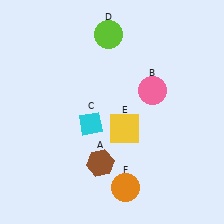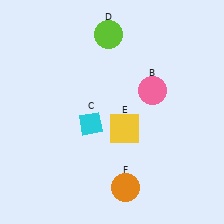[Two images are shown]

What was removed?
The brown hexagon (A) was removed in Image 2.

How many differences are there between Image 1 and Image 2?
There is 1 difference between the two images.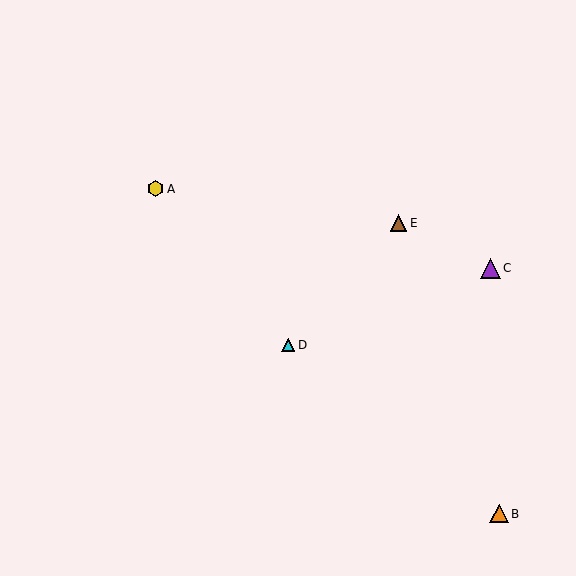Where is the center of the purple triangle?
The center of the purple triangle is at (491, 268).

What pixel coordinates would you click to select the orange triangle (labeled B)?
Click at (499, 514) to select the orange triangle B.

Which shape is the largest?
The purple triangle (labeled C) is the largest.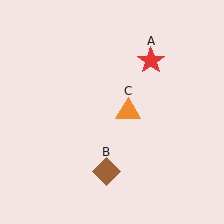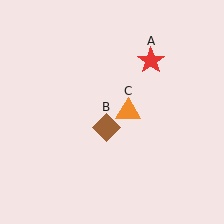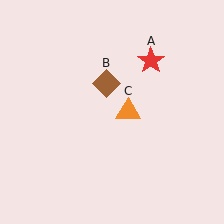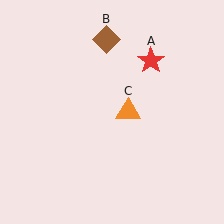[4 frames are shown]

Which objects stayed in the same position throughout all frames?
Red star (object A) and orange triangle (object C) remained stationary.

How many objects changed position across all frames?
1 object changed position: brown diamond (object B).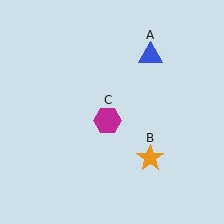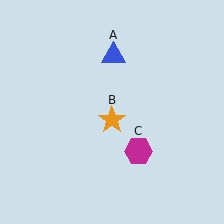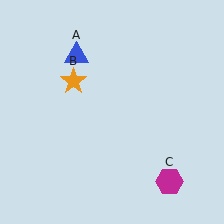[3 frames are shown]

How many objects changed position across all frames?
3 objects changed position: blue triangle (object A), orange star (object B), magenta hexagon (object C).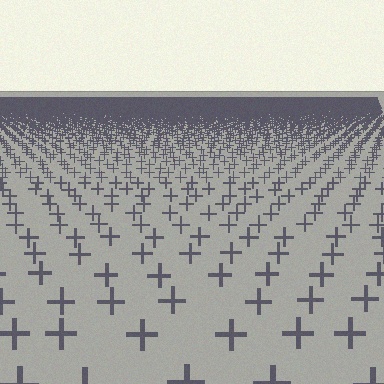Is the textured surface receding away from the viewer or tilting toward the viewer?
The surface is receding away from the viewer. Texture elements get smaller and denser toward the top.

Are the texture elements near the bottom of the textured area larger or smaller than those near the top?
Larger. Near the bottom, elements are closer to the viewer and appear at a bigger on-screen size.